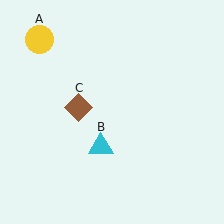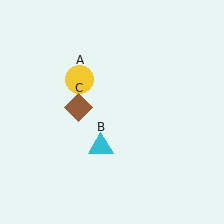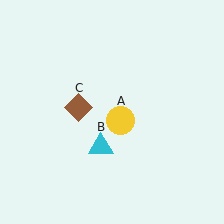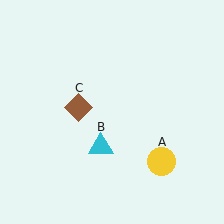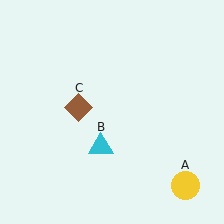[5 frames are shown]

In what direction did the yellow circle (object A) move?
The yellow circle (object A) moved down and to the right.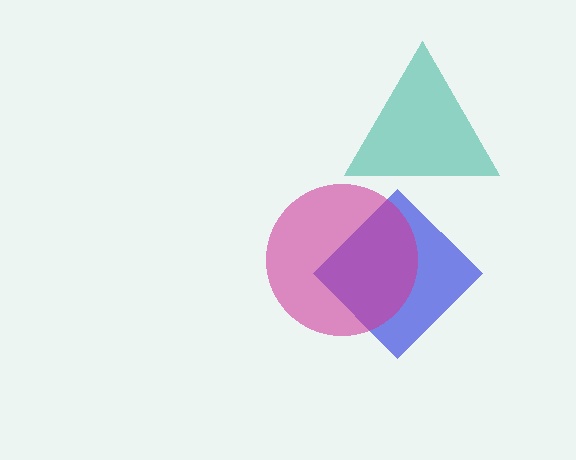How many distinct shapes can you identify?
There are 3 distinct shapes: a blue diamond, a teal triangle, a magenta circle.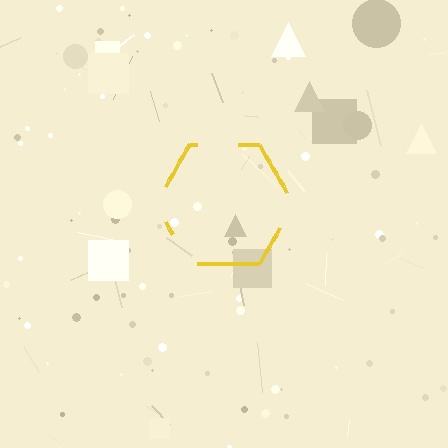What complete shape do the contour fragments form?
The contour fragments form a hexagon.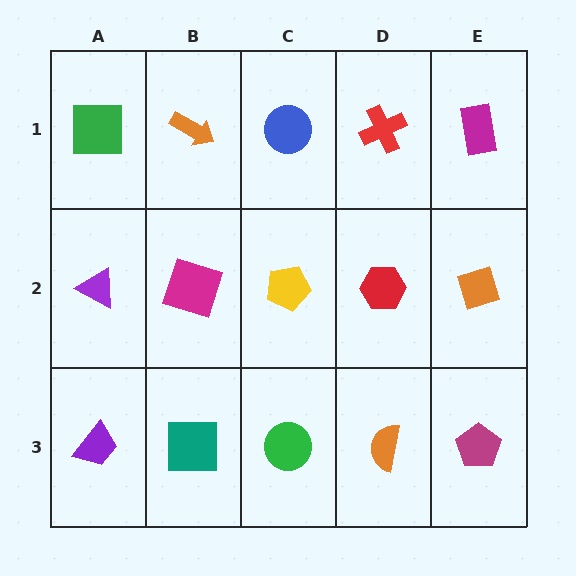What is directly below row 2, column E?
A magenta pentagon.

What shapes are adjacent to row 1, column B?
A magenta square (row 2, column B), a green square (row 1, column A), a blue circle (row 1, column C).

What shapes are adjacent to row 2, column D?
A red cross (row 1, column D), an orange semicircle (row 3, column D), a yellow pentagon (row 2, column C), an orange diamond (row 2, column E).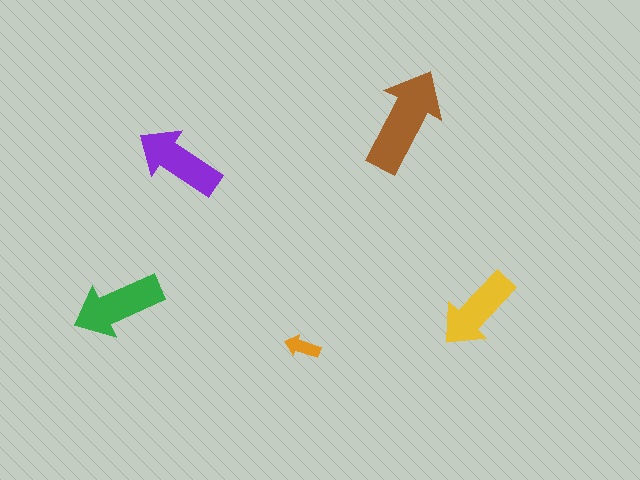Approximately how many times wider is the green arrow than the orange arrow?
About 2.5 times wider.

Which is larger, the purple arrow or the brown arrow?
The brown one.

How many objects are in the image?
There are 5 objects in the image.